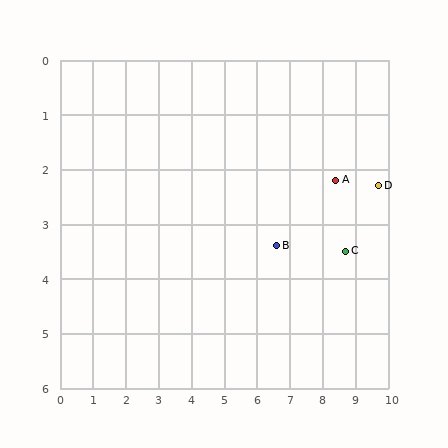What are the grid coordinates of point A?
Point A is at approximately (8.4, 2.2).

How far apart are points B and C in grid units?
Points B and C are about 2.1 grid units apart.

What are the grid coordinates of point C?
Point C is at approximately (8.7, 3.5).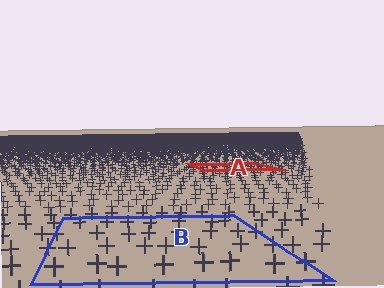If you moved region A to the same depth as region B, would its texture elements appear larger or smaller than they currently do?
They would appear larger. At a closer depth, the same texture elements are projected at a bigger on-screen size.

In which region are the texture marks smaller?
The texture marks are smaller in region A, because it is farther away.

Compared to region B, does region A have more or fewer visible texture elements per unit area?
Region A has more texture elements per unit area — they are packed more densely because it is farther away.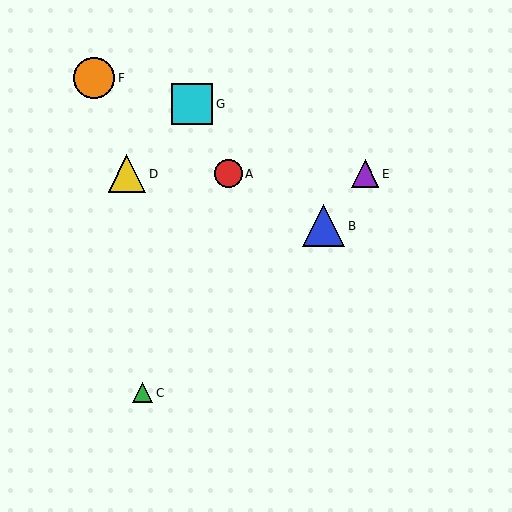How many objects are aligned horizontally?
3 objects (A, D, E) are aligned horizontally.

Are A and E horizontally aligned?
Yes, both are at y≈174.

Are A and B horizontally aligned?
No, A is at y≈174 and B is at y≈226.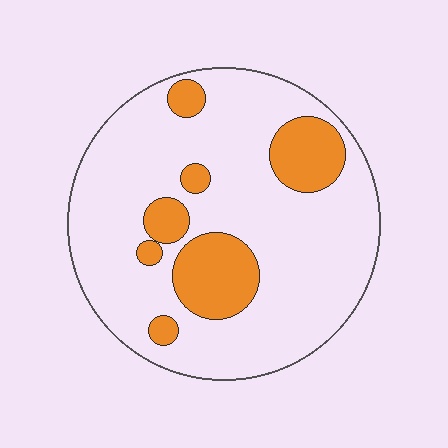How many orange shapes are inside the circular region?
7.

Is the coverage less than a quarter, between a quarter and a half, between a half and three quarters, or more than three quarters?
Less than a quarter.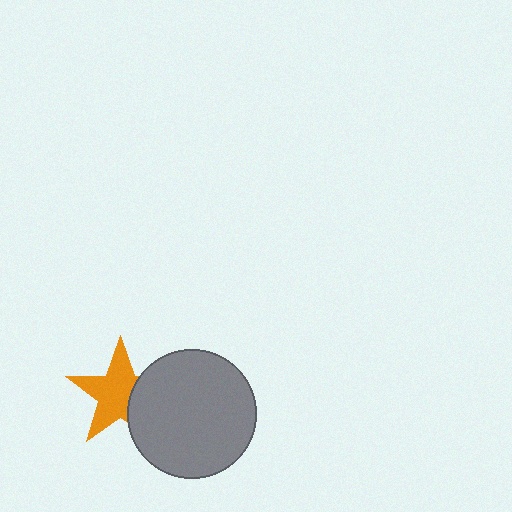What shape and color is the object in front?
The object in front is a gray circle.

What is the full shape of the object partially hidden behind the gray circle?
The partially hidden object is an orange star.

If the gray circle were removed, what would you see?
You would see the complete orange star.